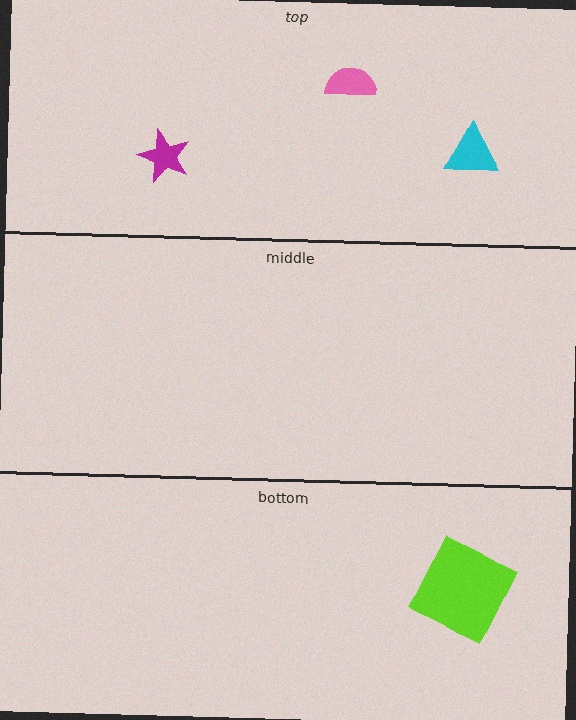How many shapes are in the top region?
3.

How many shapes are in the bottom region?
1.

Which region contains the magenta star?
The top region.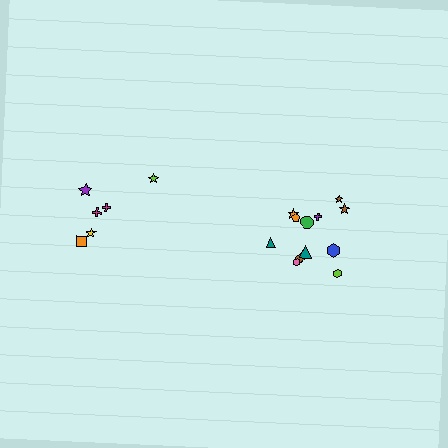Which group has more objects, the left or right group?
The right group.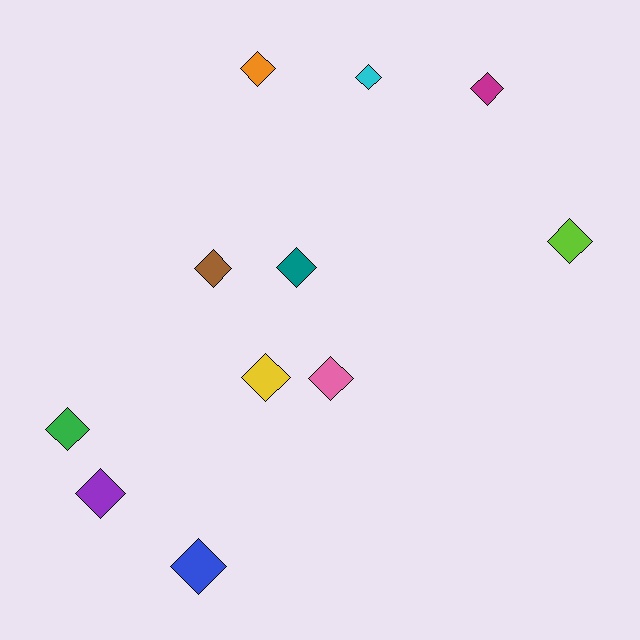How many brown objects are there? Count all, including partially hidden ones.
There is 1 brown object.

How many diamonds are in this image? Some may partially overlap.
There are 11 diamonds.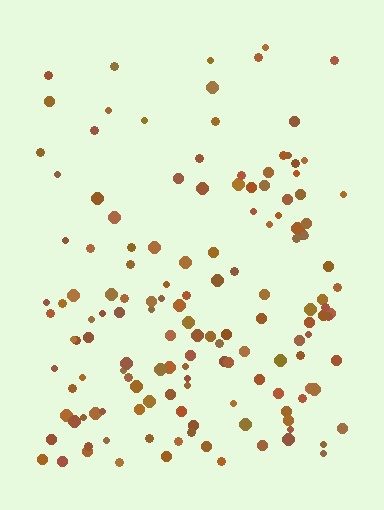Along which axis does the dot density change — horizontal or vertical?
Vertical.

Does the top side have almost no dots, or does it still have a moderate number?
Still a moderate number, just noticeably fewer than the bottom.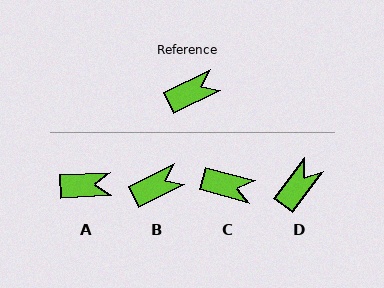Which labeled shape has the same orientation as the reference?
B.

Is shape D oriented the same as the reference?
No, it is off by about 26 degrees.